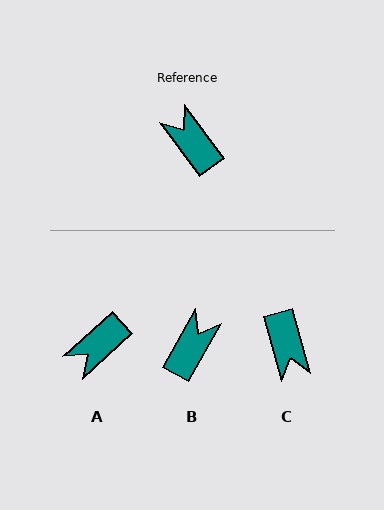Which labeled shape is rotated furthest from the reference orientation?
C, about 159 degrees away.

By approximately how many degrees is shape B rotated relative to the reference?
Approximately 66 degrees clockwise.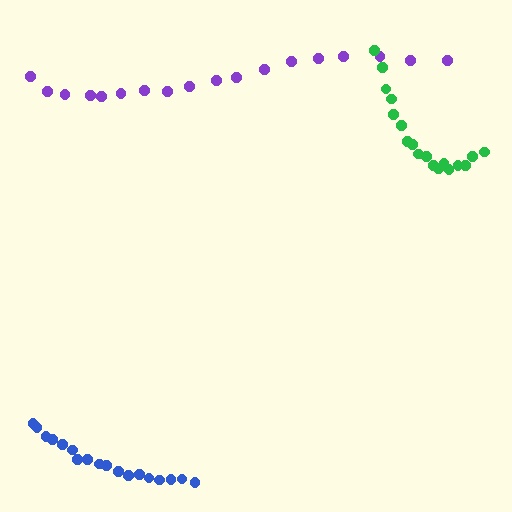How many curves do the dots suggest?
There are 3 distinct paths.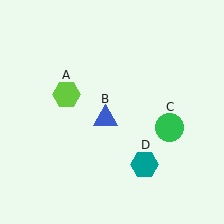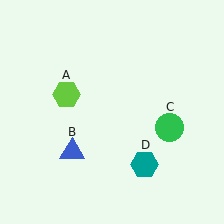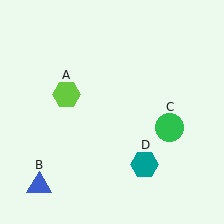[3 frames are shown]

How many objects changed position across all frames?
1 object changed position: blue triangle (object B).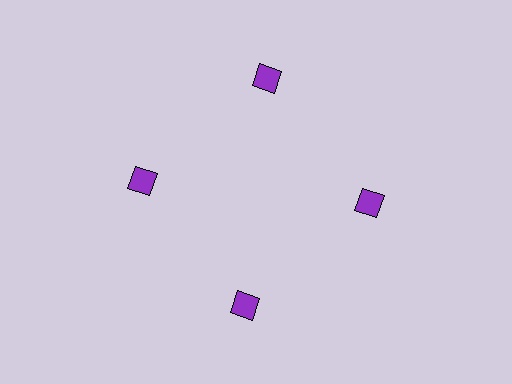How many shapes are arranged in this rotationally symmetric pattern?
There are 4 shapes, arranged in 4 groups of 1.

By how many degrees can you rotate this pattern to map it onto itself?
The pattern maps onto itself every 90 degrees of rotation.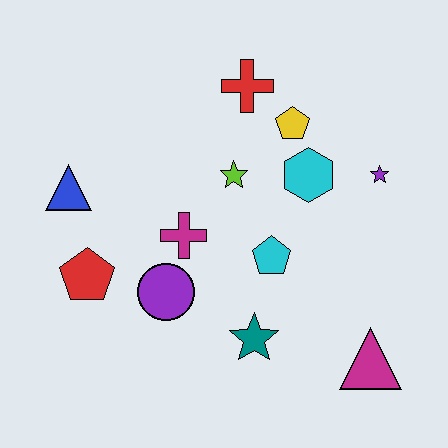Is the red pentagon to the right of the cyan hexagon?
No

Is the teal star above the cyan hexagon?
No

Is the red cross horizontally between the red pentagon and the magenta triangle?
Yes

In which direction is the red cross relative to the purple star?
The red cross is to the left of the purple star.